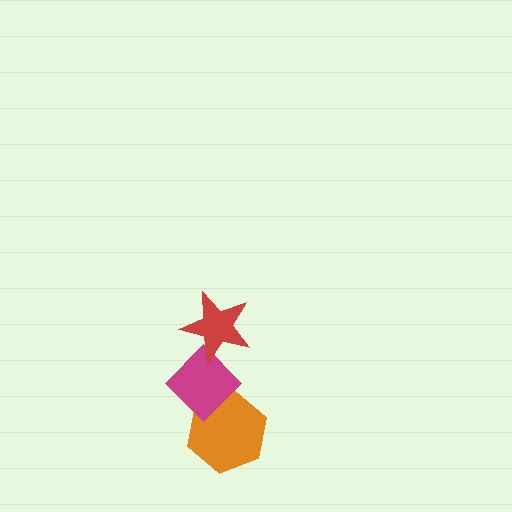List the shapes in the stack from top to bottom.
From top to bottom: the red star, the magenta diamond, the orange hexagon.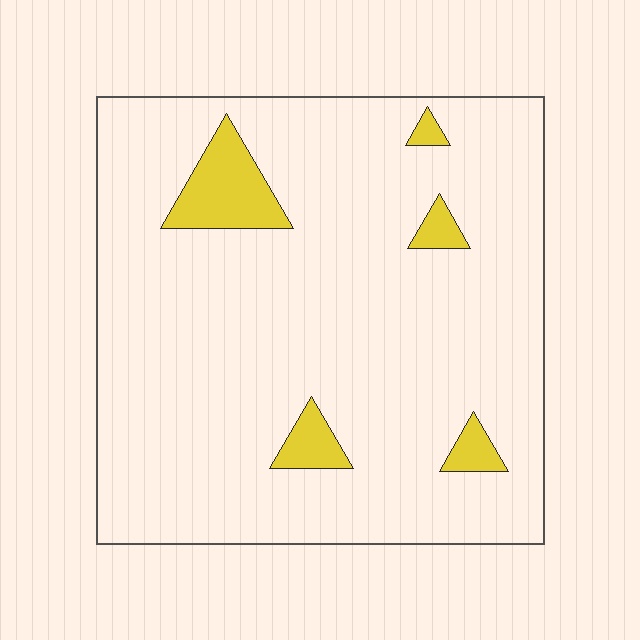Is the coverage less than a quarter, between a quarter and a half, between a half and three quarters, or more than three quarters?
Less than a quarter.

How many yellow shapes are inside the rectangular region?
5.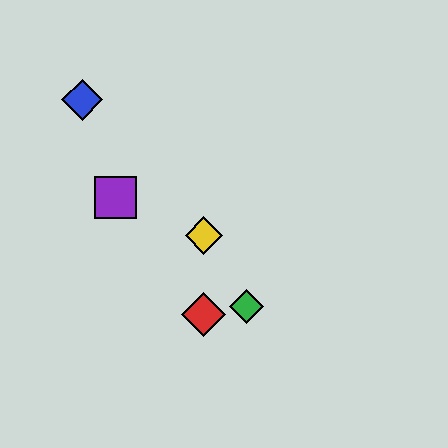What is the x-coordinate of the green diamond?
The green diamond is at x≈246.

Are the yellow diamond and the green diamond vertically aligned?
No, the yellow diamond is at x≈204 and the green diamond is at x≈246.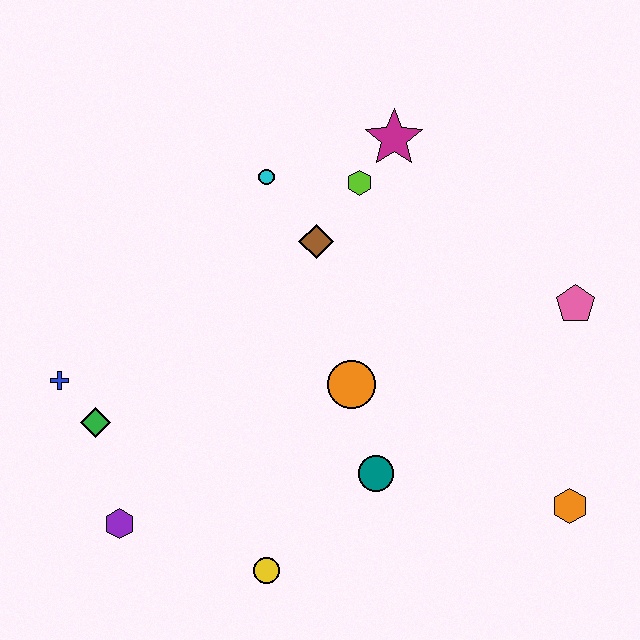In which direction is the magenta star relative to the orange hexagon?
The magenta star is above the orange hexagon.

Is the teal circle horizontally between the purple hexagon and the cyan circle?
No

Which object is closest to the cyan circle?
The brown diamond is closest to the cyan circle.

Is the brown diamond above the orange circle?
Yes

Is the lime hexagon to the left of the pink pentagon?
Yes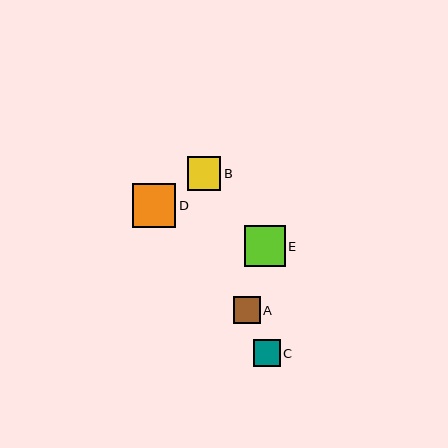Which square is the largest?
Square D is the largest with a size of approximately 43 pixels.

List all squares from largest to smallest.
From largest to smallest: D, E, B, A, C.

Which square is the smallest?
Square C is the smallest with a size of approximately 26 pixels.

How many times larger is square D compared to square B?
Square D is approximately 1.3 times the size of square B.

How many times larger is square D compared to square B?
Square D is approximately 1.3 times the size of square B.